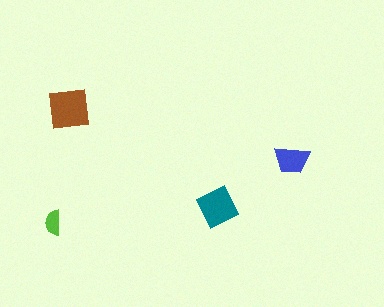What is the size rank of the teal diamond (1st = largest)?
2nd.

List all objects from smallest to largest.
The lime semicircle, the blue trapezoid, the teal diamond, the brown square.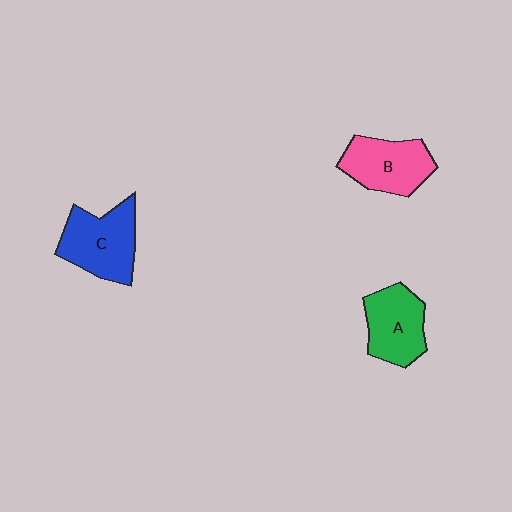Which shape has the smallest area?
Shape A (green).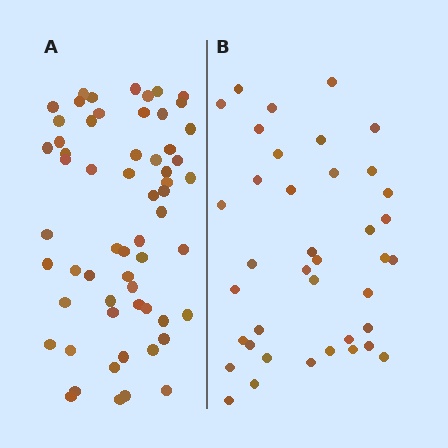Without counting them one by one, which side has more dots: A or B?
Region A (the left region) has more dots.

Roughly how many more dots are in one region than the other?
Region A has approximately 20 more dots than region B.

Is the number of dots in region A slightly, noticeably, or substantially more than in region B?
Region A has substantially more. The ratio is roughly 1.5 to 1.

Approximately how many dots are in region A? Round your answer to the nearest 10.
About 60 dots.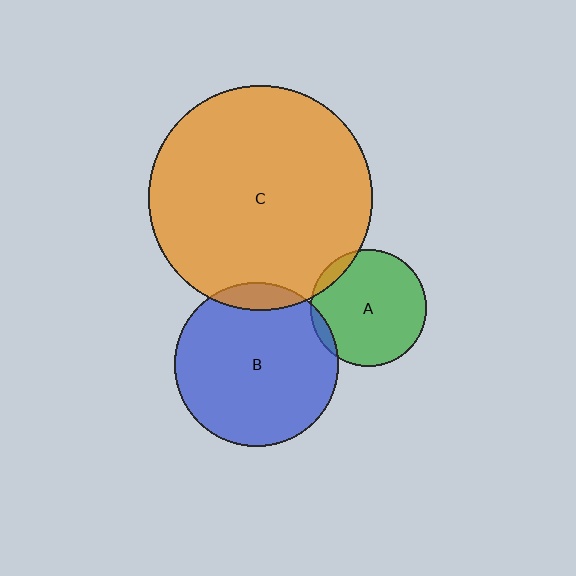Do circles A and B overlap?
Yes.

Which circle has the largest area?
Circle C (orange).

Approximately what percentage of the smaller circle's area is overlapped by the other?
Approximately 5%.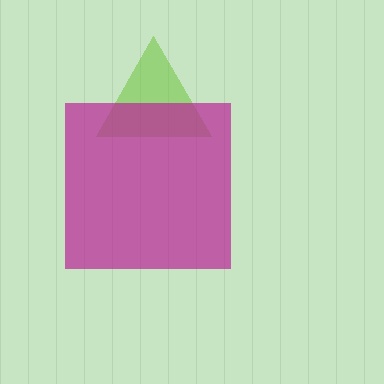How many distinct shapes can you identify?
There are 2 distinct shapes: a lime triangle, a magenta square.